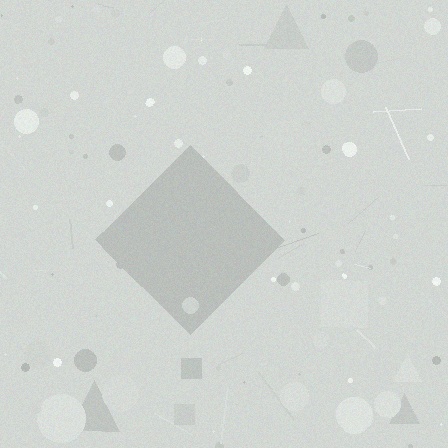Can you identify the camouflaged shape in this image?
The camouflaged shape is a diamond.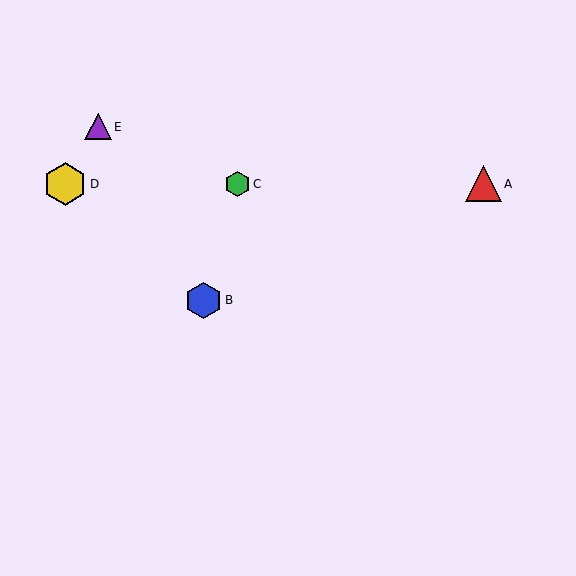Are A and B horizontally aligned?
No, A is at y≈184 and B is at y≈300.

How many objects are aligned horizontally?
3 objects (A, C, D) are aligned horizontally.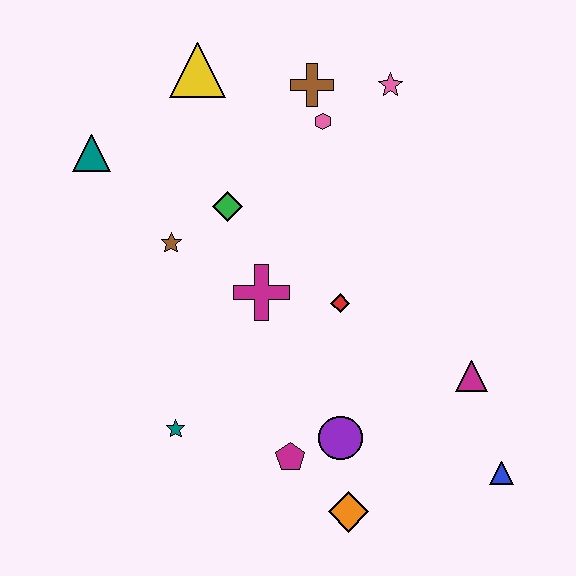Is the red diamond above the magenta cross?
No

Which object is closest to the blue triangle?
The magenta triangle is closest to the blue triangle.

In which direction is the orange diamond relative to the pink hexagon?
The orange diamond is below the pink hexagon.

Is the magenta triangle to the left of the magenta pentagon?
No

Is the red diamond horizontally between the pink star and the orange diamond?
No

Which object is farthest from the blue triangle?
The teal triangle is farthest from the blue triangle.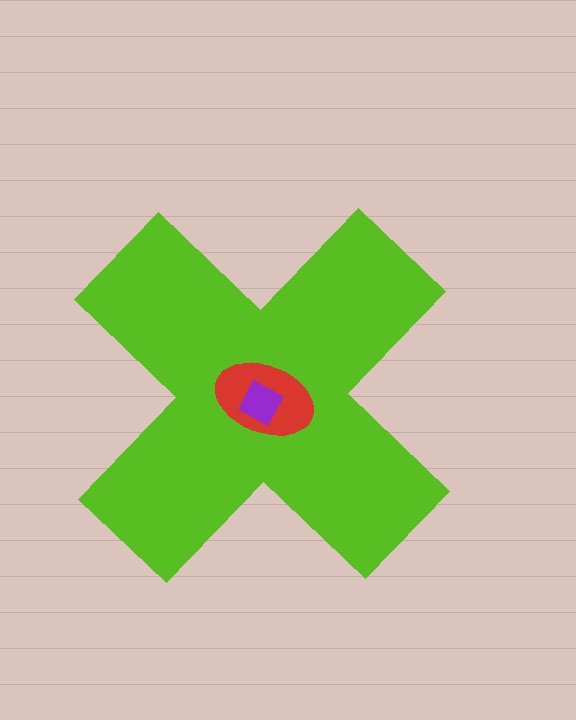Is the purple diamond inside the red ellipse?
Yes.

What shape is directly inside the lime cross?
The red ellipse.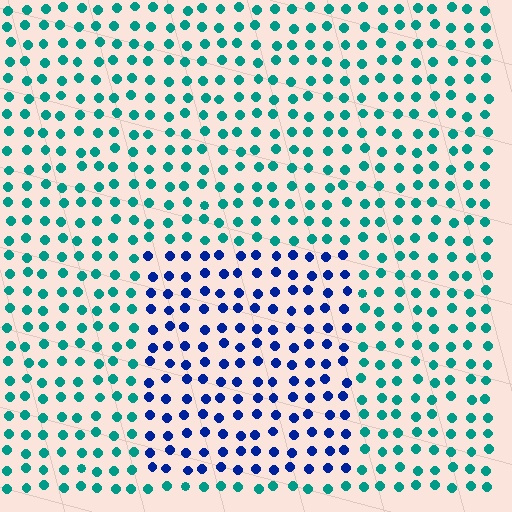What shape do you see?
I see a rectangle.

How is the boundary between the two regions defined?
The boundary is defined purely by a slight shift in hue (about 55 degrees). Spacing, size, and orientation are identical on both sides.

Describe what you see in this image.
The image is filled with small teal elements in a uniform arrangement. A rectangle-shaped region is visible where the elements are tinted to a slightly different hue, forming a subtle color boundary.